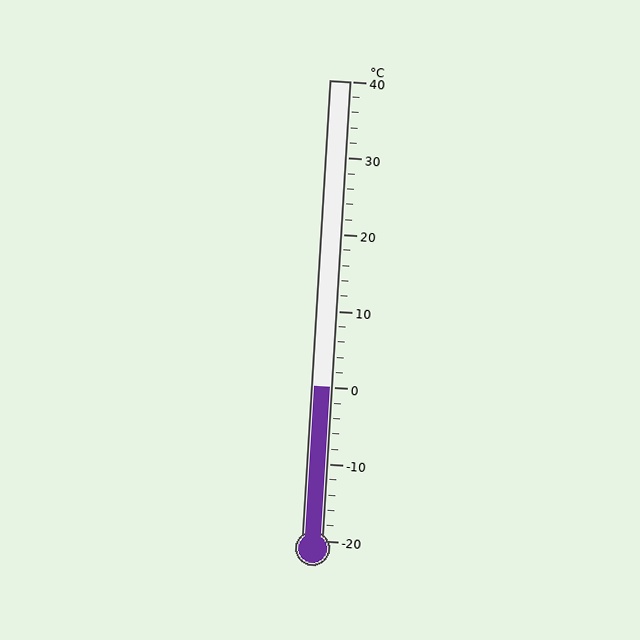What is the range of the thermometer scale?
The thermometer scale ranges from -20°C to 40°C.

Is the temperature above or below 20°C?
The temperature is below 20°C.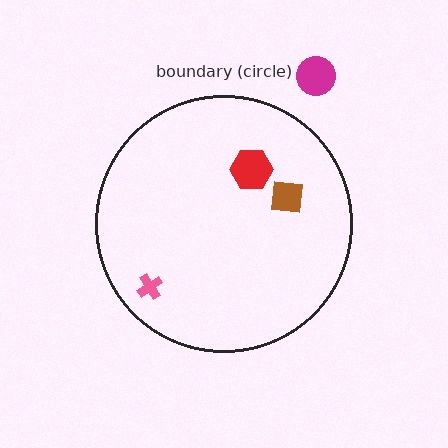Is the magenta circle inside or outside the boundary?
Outside.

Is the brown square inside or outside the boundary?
Inside.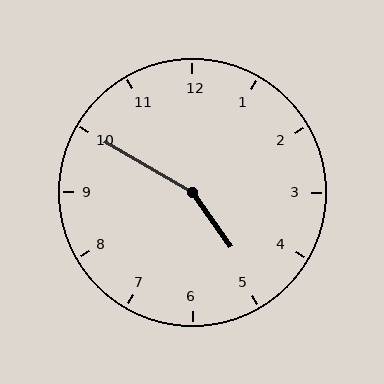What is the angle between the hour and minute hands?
Approximately 155 degrees.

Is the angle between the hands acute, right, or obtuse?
It is obtuse.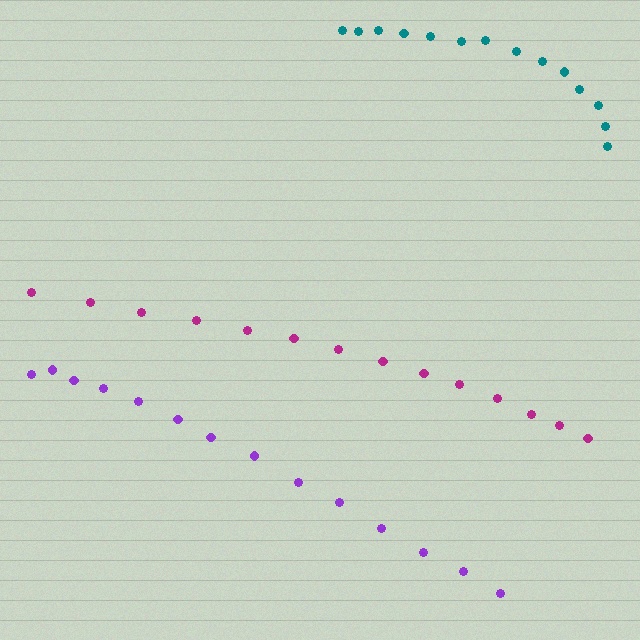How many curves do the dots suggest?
There are 3 distinct paths.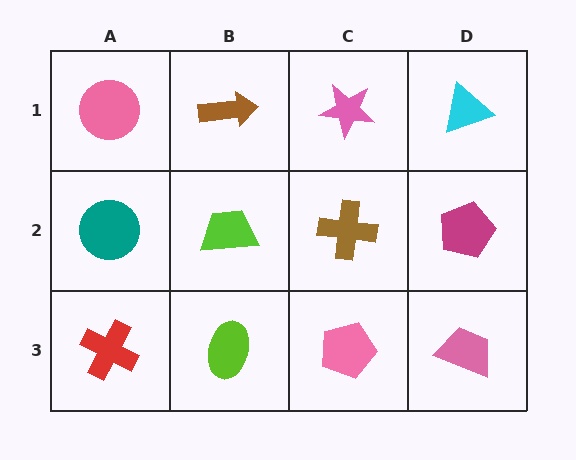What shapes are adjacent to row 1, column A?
A teal circle (row 2, column A), a brown arrow (row 1, column B).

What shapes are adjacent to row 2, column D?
A cyan triangle (row 1, column D), a pink trapezoid (row 3, column D), a brown cross (row 2, column C).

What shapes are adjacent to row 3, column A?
A teal circle (row 2, column A), a lime ellipse (row 3, column B).